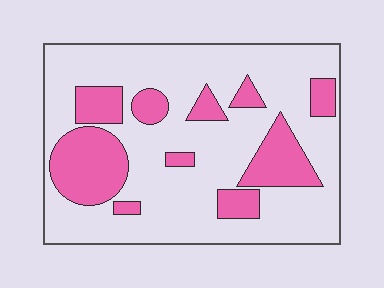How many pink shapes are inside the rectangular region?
10.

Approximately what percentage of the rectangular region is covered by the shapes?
Approximately 25%.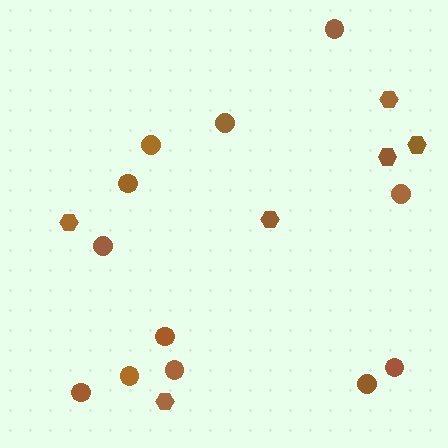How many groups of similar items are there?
There are 2 groups: one group of circles (12) and one group of hexagons (6).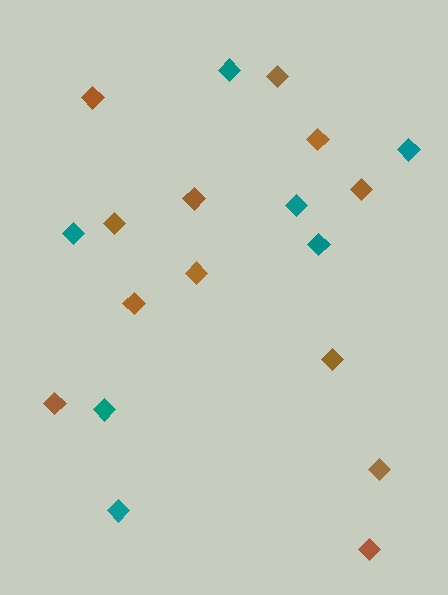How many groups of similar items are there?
There are 2 groups: one group of brown diamonds (12) and one group of teal diamonds (7).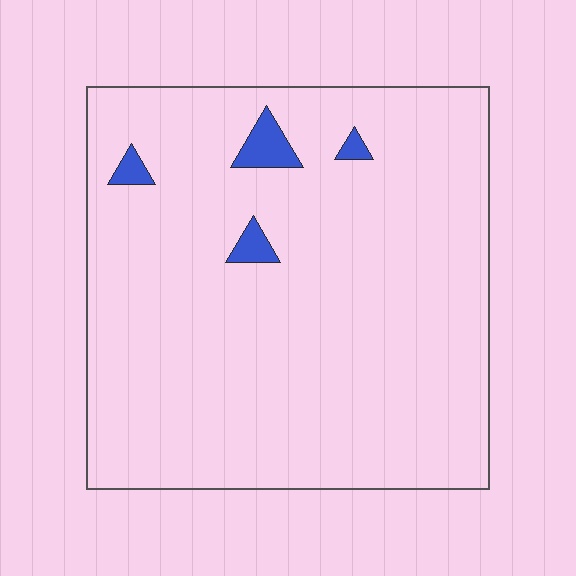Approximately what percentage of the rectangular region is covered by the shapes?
Approximately 5%.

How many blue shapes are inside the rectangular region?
4.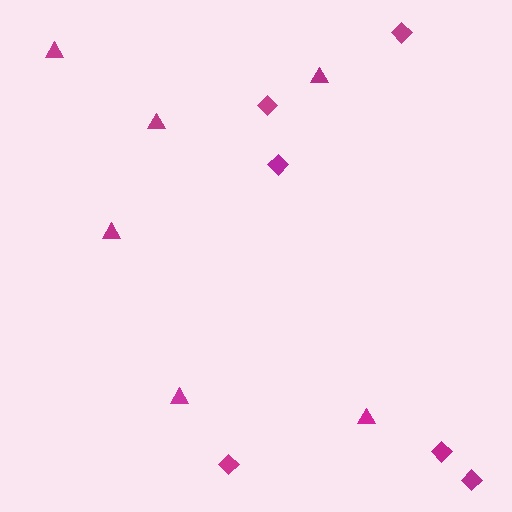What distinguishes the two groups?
There are 2 groups: one group of diamonds (6) and one group of triangles (6).